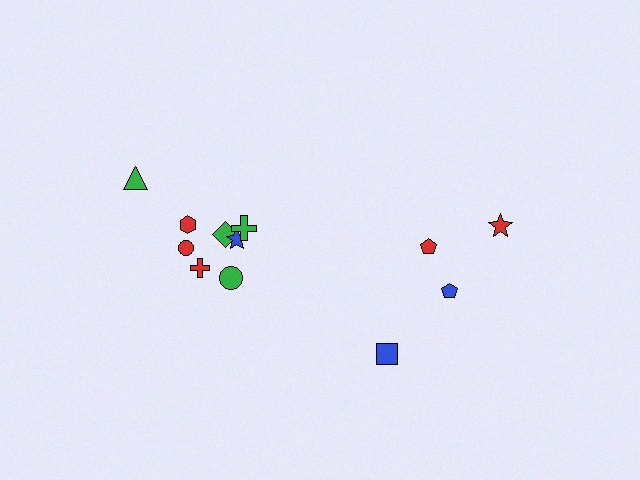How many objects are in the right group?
There are 4 objects.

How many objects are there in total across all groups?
There are 12 objects.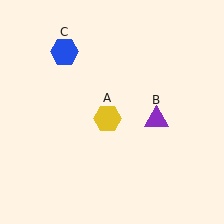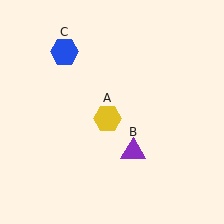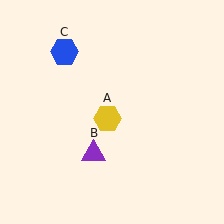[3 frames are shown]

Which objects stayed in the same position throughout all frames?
Yellow hexagon (object A) and blue hexagon (object C) remained stationary.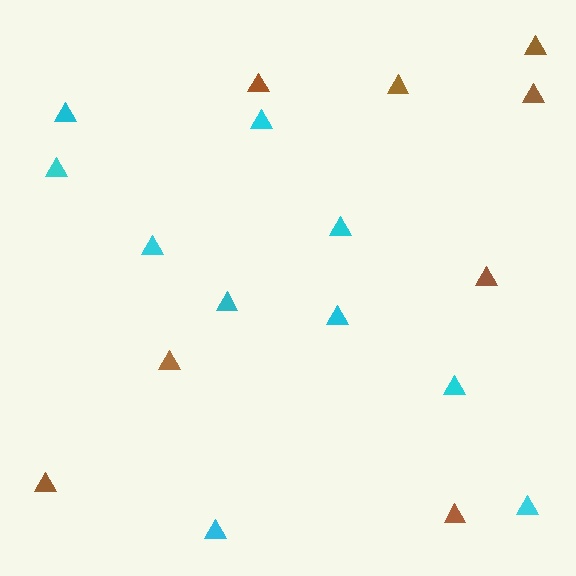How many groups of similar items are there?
There are 2 groups: one group of brown triangles (8) and one group of cyan triangles (10).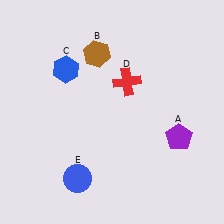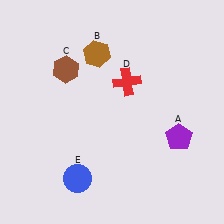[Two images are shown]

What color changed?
The hexagon (C) changed from blue in Image 1 to brown in Image 2.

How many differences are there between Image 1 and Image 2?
There is 1 difference between the two images.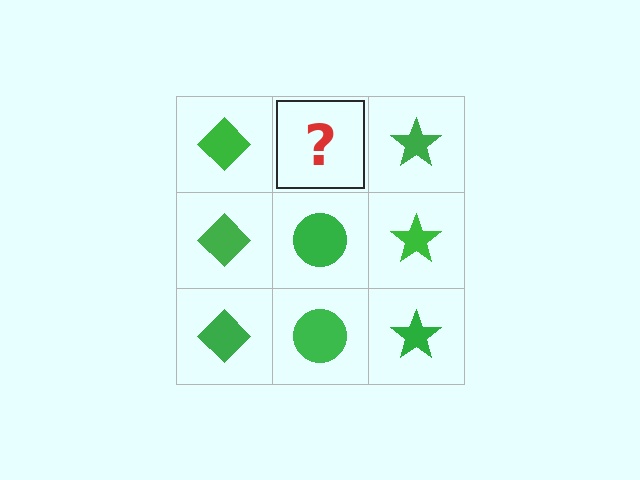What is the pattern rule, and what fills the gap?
The rule is that each column has a consistent shape. The gap should be filled with a green circle.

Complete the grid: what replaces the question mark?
The question mark should be replaced with a green circle.